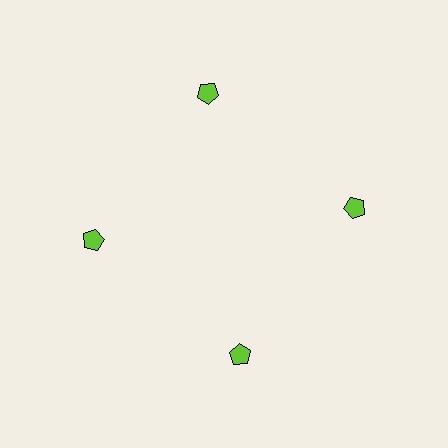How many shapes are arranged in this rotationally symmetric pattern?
There are 4 shapes, arranged in 4 groups of 1.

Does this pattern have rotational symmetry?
Yes, this pattern has 4-fold rotational symmetry. It looks the same after rotating 90 degrees around the center.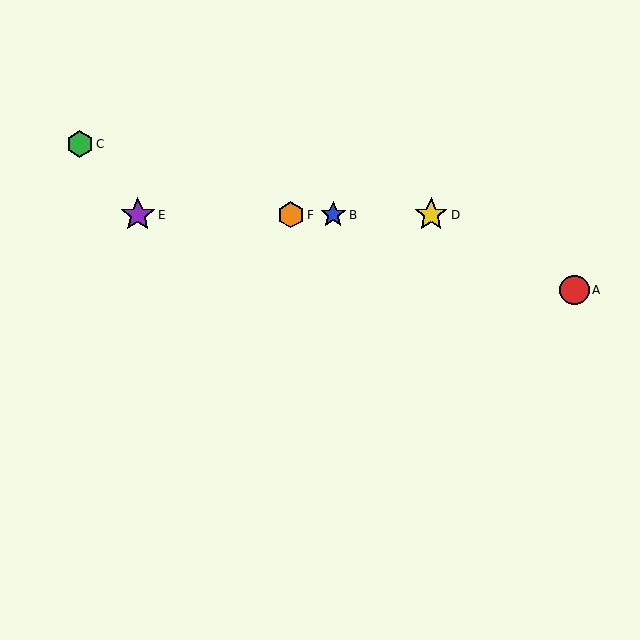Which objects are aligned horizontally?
Objects B, D, E, F are aligned horizontally.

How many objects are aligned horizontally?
4 objects (B, D, E, F) are aligned horizontally.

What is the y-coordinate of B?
Object B is at y≈215.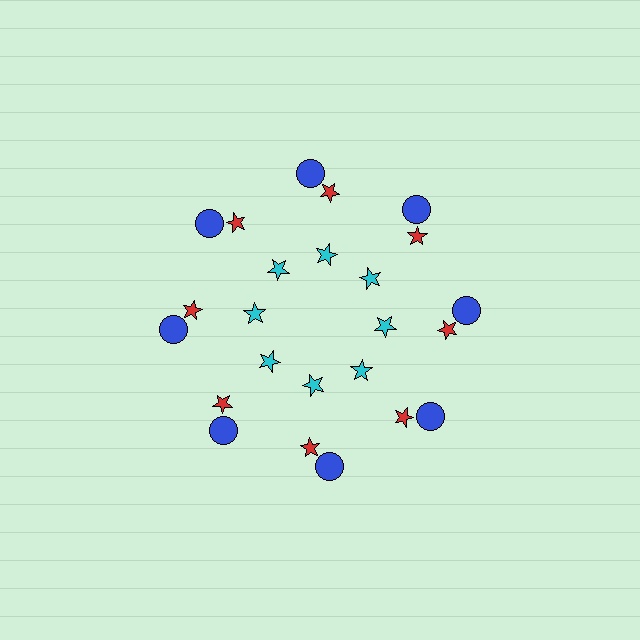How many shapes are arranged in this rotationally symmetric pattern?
There are 24 shapes, arranged in 8 groups of 3.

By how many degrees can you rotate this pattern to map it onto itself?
The pattern maps onto itself every 45 degrees of rotation.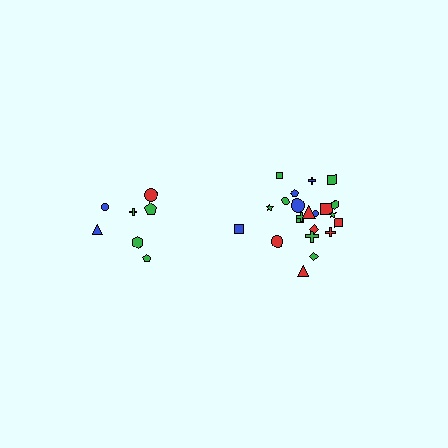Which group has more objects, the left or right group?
The right group.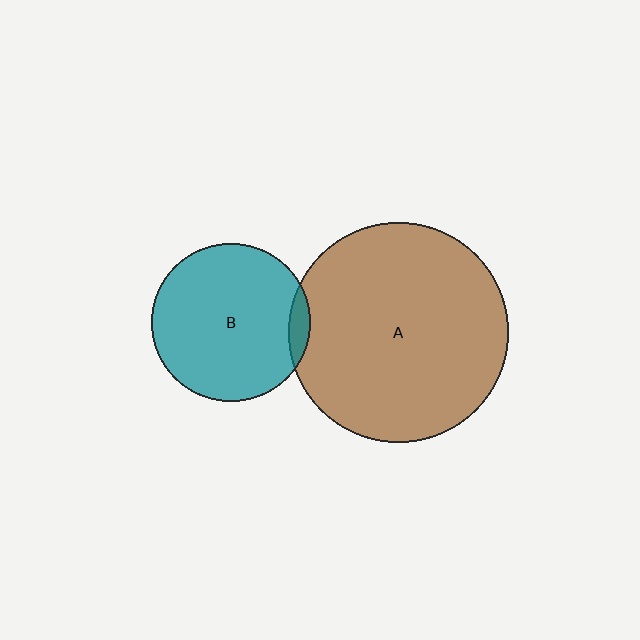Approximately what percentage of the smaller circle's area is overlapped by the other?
Approximately 5%.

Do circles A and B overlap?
Yes.